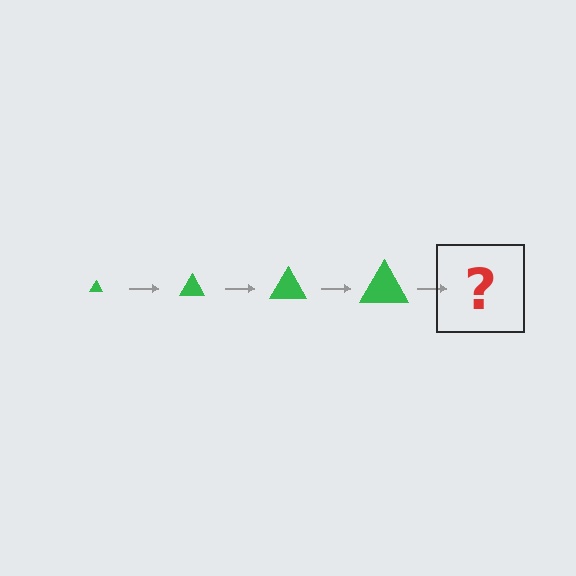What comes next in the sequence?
The next element should be a green triangle, larger than the previous one.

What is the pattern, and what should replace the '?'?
The pattern is that the triangle gets progressively larger each step. The '?' should be a green triangle, larger than the previous one.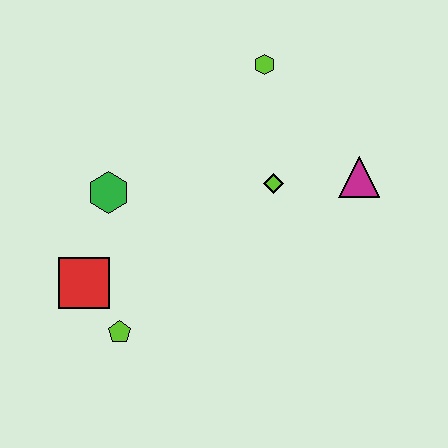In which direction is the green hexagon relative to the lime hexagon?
The green hexagon is to the left of the lime hexagon.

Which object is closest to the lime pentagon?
The red square is closest to the lime pentagon.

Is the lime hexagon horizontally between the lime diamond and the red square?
Yes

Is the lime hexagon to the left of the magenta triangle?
Yes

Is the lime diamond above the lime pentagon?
Yes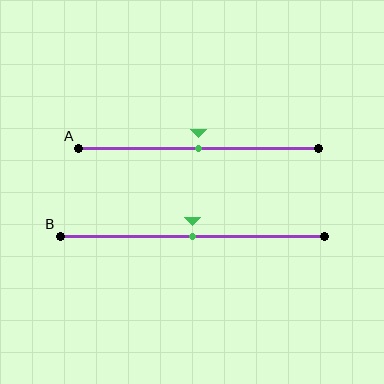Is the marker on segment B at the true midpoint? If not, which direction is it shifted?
Yes, the marker on segment B is at the true midpoint.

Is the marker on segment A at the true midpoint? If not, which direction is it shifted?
Yes, the marker on segment A is at the true midpoint.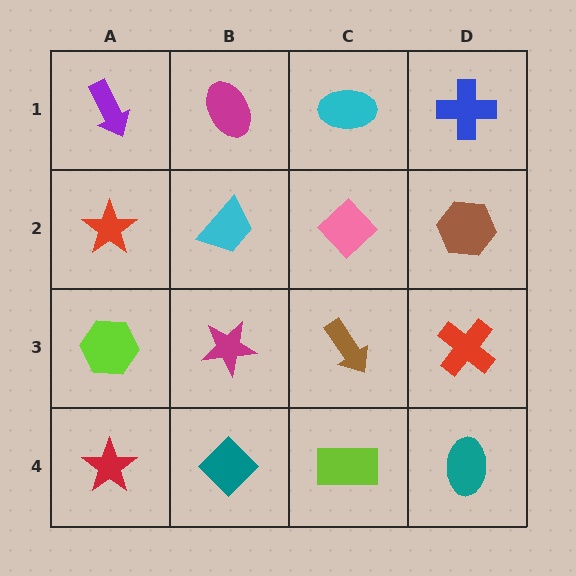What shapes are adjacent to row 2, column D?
A blue cross (row 1, column D), a red cross (row 3, column D), a pink diamond (row 2, column C).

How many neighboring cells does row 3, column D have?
3.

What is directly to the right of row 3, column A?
A magenta star.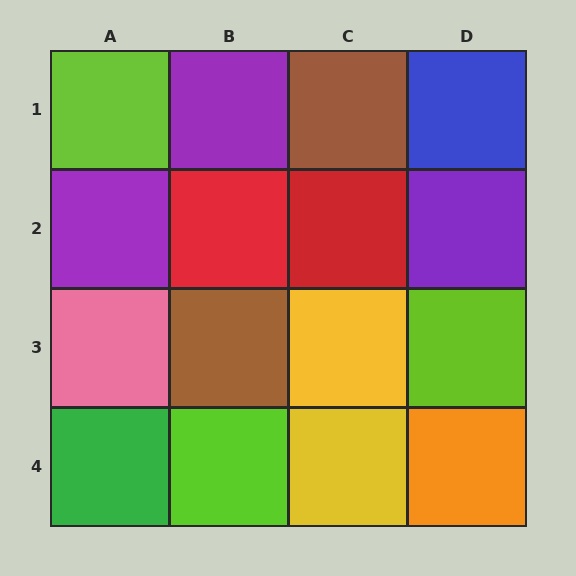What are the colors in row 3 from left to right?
Pink, brown, yellow, lime.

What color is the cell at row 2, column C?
Red.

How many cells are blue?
1 cell is blue.